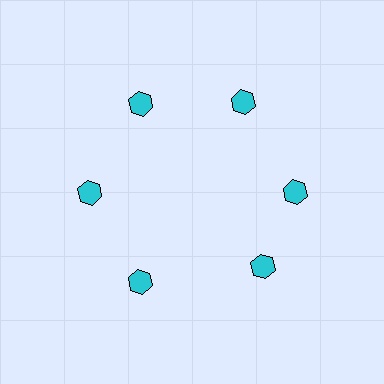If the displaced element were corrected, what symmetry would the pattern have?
It would have 6-fold rotational symmetry — the pattern would map onto itself every 60 degrees.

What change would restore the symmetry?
The symmetry would be restored by rotating it back into even spacing with its neighbors so that all 6 hexagons sit at equal angles and equal distance from the center.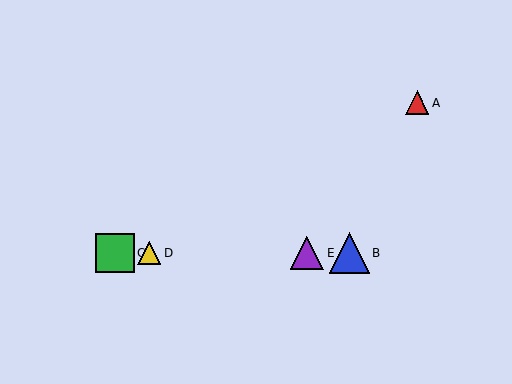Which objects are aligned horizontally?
Objects B, C, D, E are aligned horizontally.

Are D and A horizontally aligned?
No, D is at y≈253 and A is at y≈103.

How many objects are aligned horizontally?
4 objects (B, C, D, E) are aligned horizontally.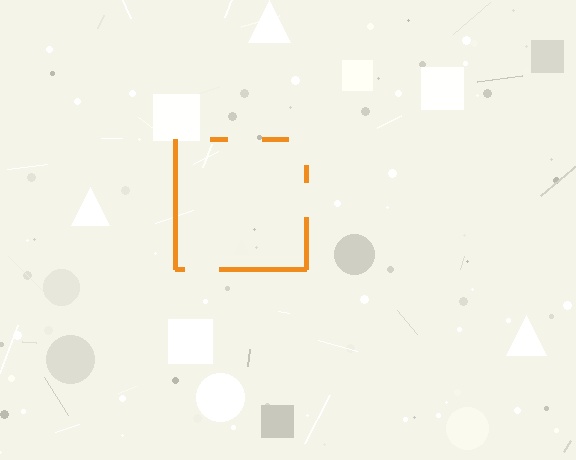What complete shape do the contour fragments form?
The contour fragments form a square.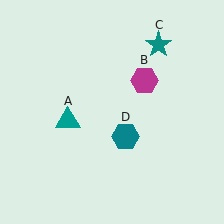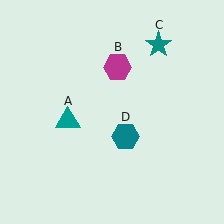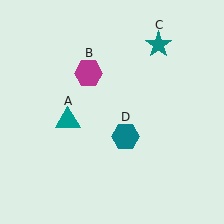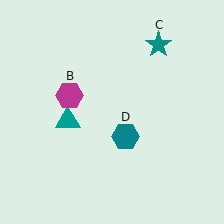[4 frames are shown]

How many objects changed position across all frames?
1 object changed position: magenta hexagon (object B).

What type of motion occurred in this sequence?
The magenta hexagon (object B) rotated counterclockwise around the center of the scene.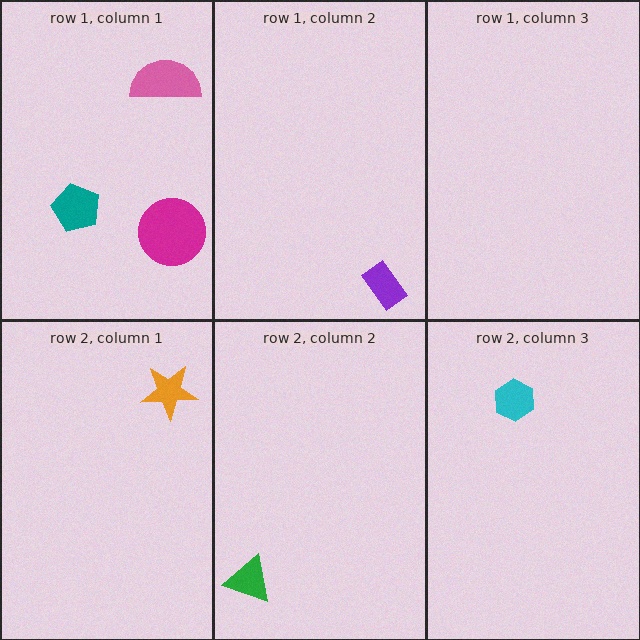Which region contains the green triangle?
The row 2, column 2 region.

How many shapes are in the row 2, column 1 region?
1.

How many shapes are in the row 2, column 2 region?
1.